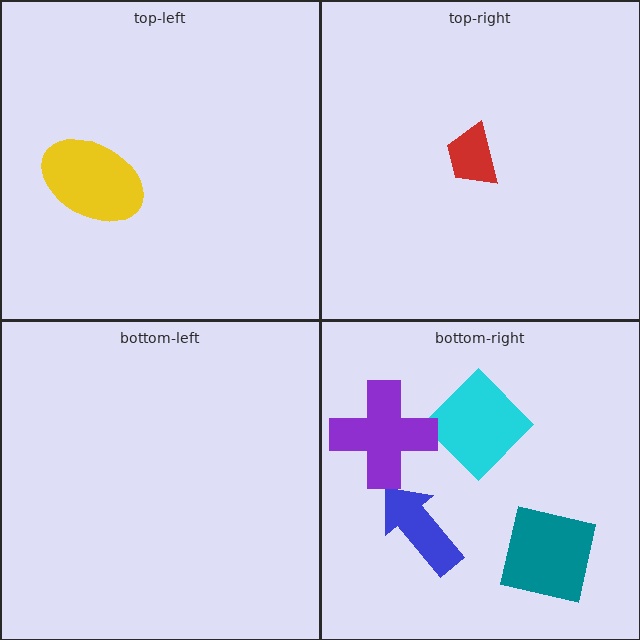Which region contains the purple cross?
The bottom-right region.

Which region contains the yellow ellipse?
The top-left region.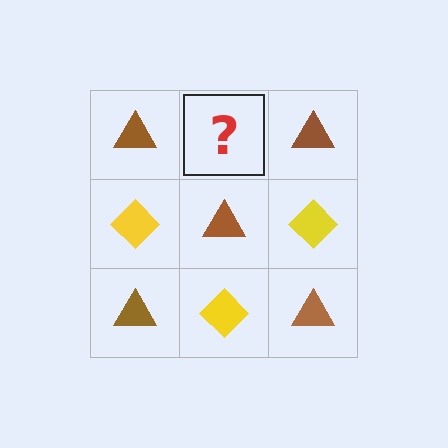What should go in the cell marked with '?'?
The missing cell should contain a yellow diamond.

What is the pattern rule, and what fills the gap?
The rule is that it alternates brown triangle and yellow diamond in a checkerboard pattern. The gap should be filled with a yellow diamond.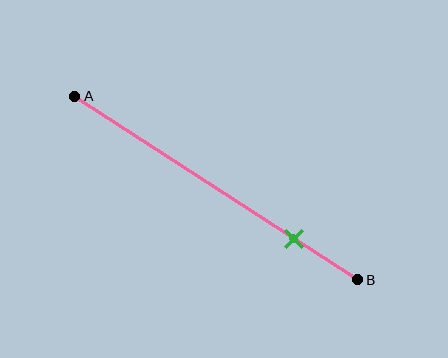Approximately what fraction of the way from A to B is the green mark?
The green mark is approximately 80% of the way from A to B.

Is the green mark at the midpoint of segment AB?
No, the mark is at about 80% from A, not at the 50% midpoint.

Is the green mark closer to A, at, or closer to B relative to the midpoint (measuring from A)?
The green mark is closer to point B than the midpoint of segment AB.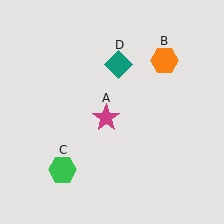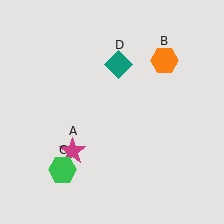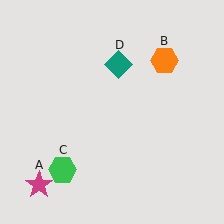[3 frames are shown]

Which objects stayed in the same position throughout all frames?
Orange hexagon (object B) and green hexagon (object C) and teal diamond (object D) remained stationary.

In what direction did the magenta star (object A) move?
The magenta star (object A) moved down and to the left.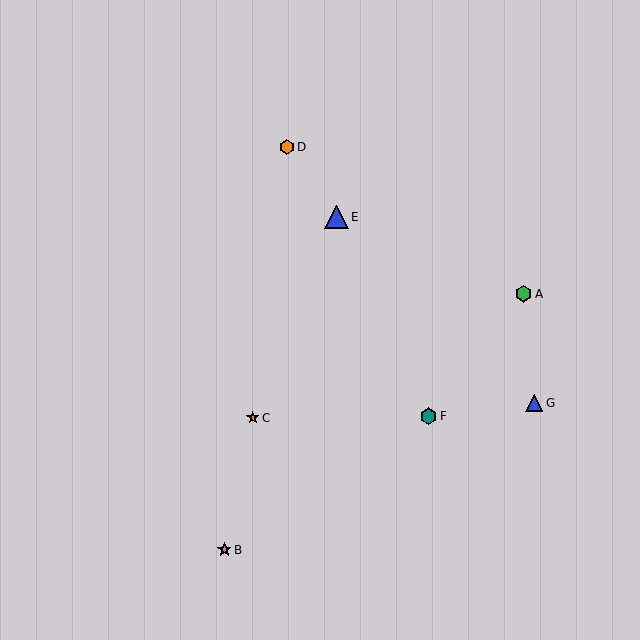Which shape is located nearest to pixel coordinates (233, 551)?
The pink star (labeled B) at (224, 550) is nearest to that location.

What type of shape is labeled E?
Shape E is a blue triangle.